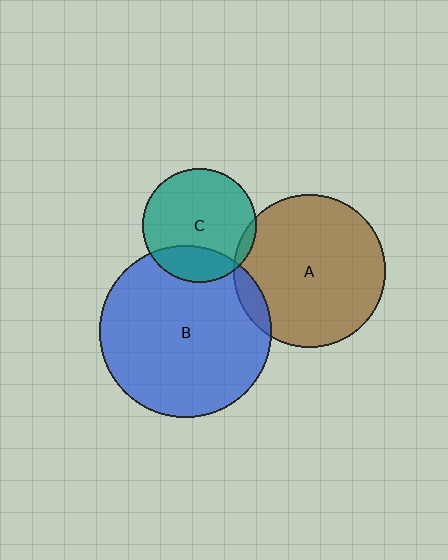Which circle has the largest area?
Circle B (blue).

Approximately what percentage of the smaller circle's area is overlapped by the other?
Approximately 5%.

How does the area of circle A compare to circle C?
Approximately 1.8 times.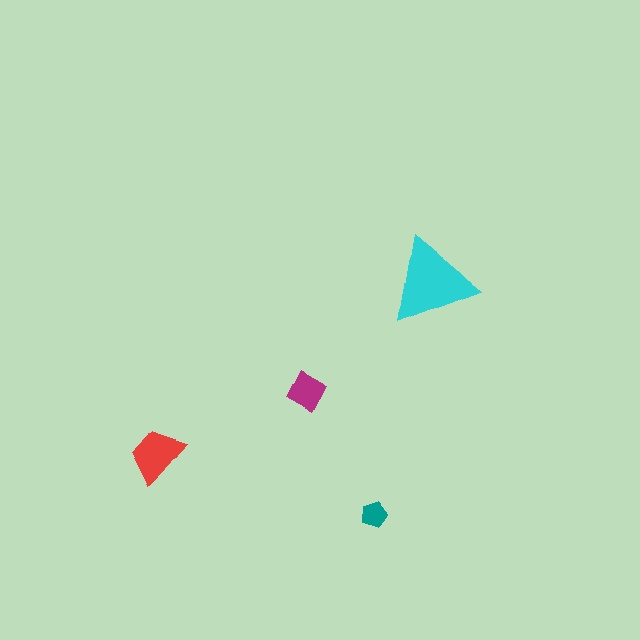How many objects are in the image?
There are 4 objects in the image.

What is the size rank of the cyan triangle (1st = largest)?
1st.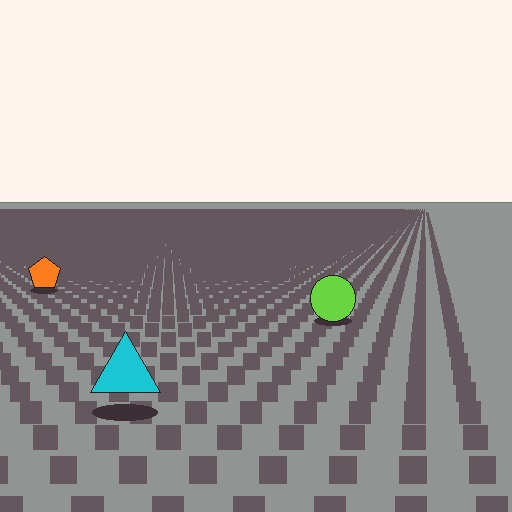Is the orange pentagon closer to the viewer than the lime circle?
No. The lime circle is closer — you can tell from the texture gradient: the ground texture is coarser near it.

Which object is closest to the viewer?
The cyan triangle is closest. The texture marks near it are larger and more spread out.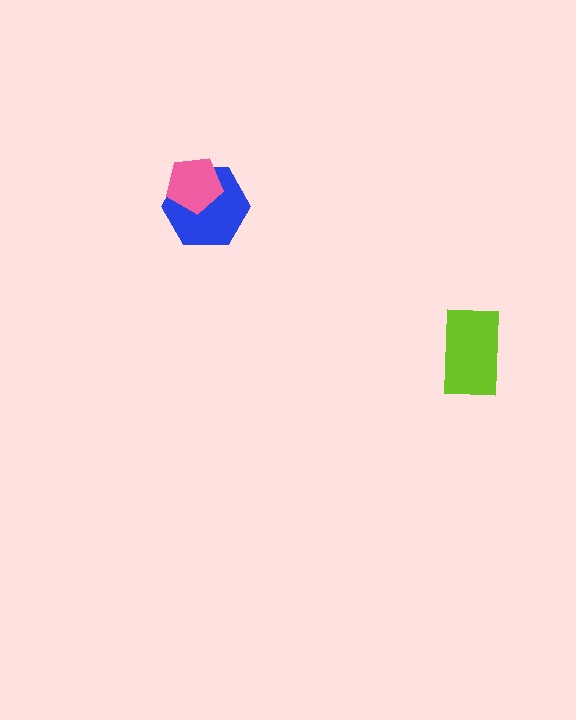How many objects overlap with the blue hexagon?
1 object overlaps with the blue hexagon.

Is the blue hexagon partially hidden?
Yes, it is partially covered by another shape.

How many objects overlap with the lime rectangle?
0 objects overlap with the lime rectangle.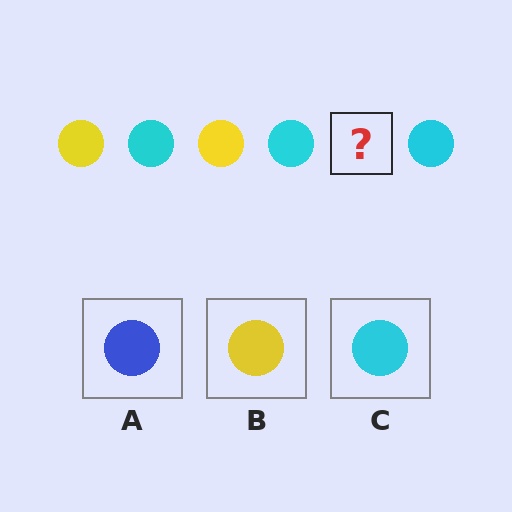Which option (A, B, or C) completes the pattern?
B.